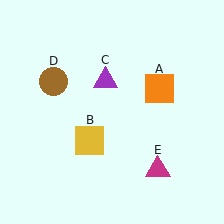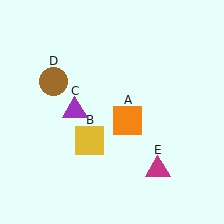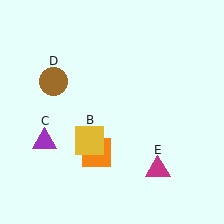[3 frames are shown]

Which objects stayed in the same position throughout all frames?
Yellow square (object B) and brown circle (object D) and magenta triangle (object E) remained stationary.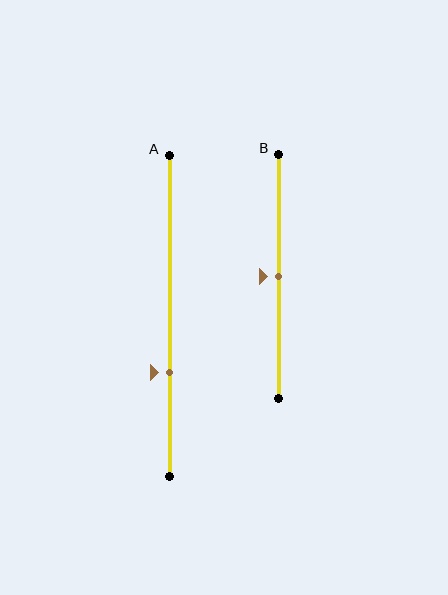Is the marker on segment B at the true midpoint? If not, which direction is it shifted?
Yes, the marker on segment B is at the true midpoint.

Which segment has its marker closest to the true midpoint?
Segment B has its marker closest to the true midpoint.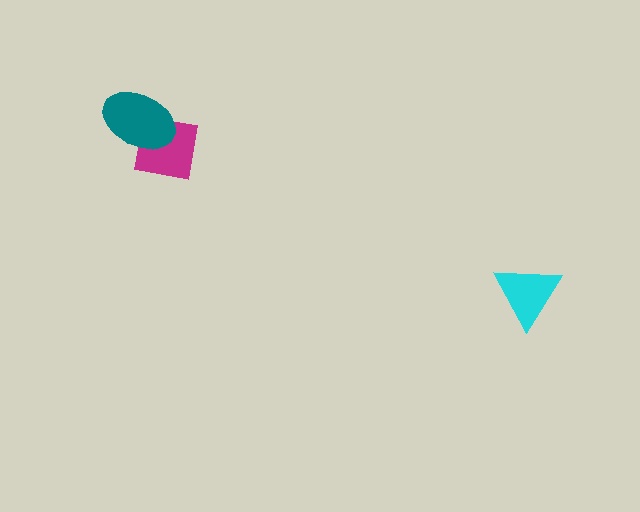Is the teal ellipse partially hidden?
No, no other shape covers it.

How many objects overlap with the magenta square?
1 object overlaps with the magenta square.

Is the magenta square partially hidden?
Yes, it is partially covered by another shape.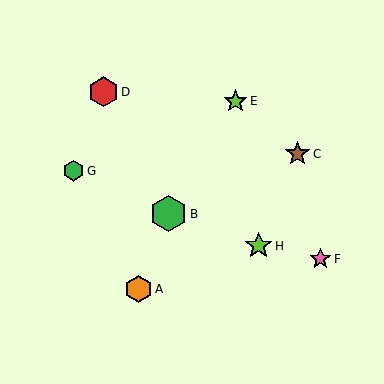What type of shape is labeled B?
Shape B is a green hexagon.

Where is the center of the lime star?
The center of the lime star is at (235, 101).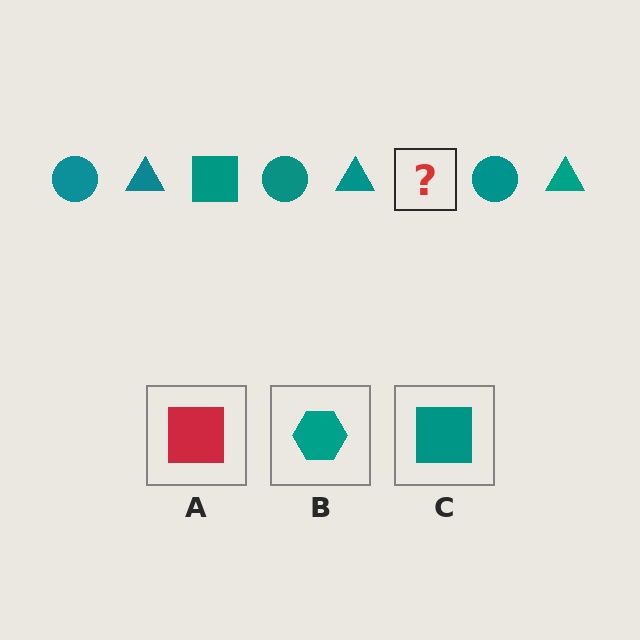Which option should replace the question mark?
Option C.